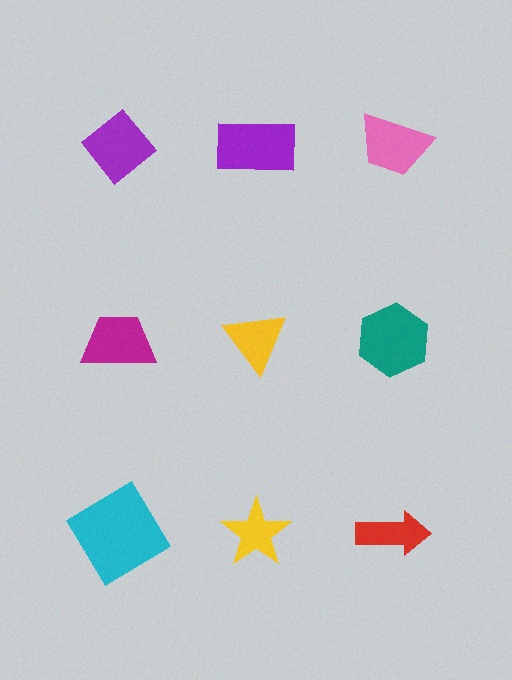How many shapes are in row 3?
3 shapes.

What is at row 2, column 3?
A teal hexagon.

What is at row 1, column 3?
A pink trapezoid.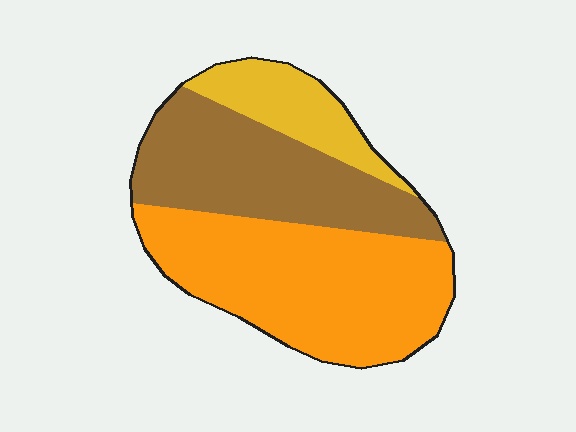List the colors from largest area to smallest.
From largest to smallest: orange, brown, yellow.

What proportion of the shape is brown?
Brown covers 36% of the shape.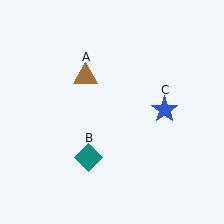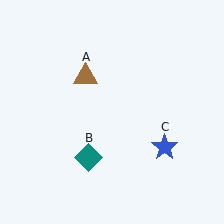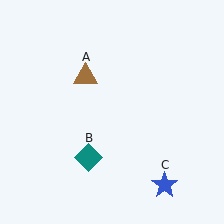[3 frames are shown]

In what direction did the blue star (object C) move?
The blue star (object C) moved down.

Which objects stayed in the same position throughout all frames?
Brown triangle (object A) and teal diamond (object B) remained stationary.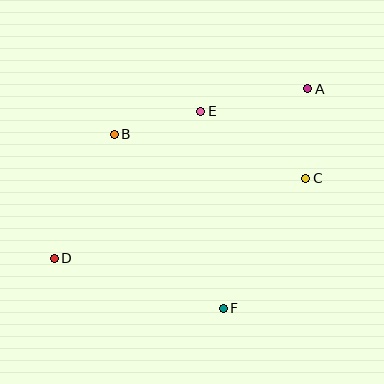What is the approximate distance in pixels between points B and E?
The distance between B and E is approximately 90 pixels.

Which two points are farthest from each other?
Points A and D are farthest from each other.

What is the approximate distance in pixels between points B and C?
The distance between B and C is approximately 196 pixels.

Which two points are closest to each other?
Points A and C are closest to each other.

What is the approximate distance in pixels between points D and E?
The distance between D and E is approximately 208 pixels.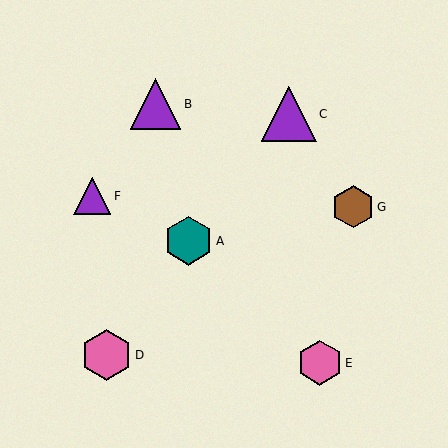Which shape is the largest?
The purple triangle (labeled C) is the largest.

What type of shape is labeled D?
Shape D is a pink hexagon.